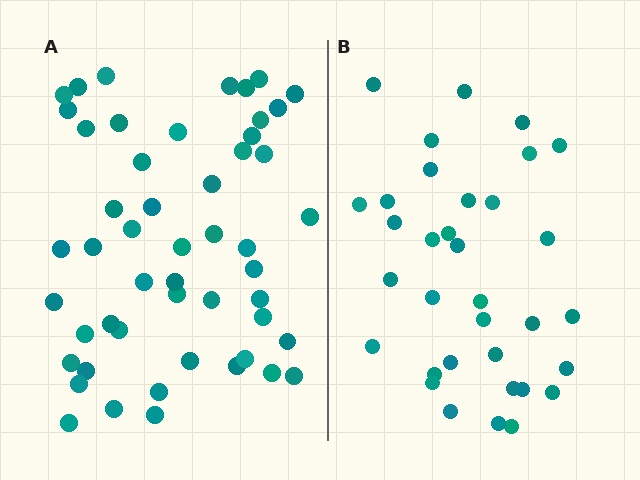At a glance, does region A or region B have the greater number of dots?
Region A (the left region) has more dots.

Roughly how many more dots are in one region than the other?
Region A has approximately 15 more dots than region B.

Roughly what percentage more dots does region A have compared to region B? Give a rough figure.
About 50% more.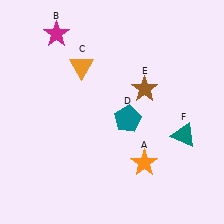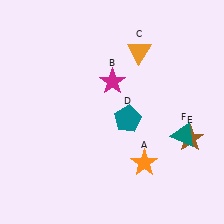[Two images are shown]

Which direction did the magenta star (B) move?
The magenta star (B) moved right.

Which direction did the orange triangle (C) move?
The orange triangle (C) moved right.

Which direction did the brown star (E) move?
The brown star (E) moved down.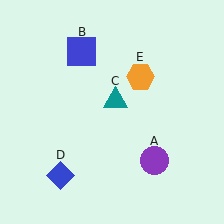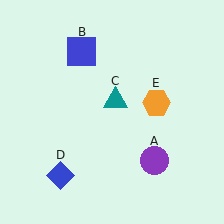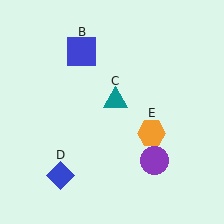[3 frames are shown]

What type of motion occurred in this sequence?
The orange hexagon (object E) rotated clockwise around the center of the scene.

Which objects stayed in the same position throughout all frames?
Purple circle (object A) and blue square (object B) and teal triangle (object C) and blue diamond (object D) remained stationary.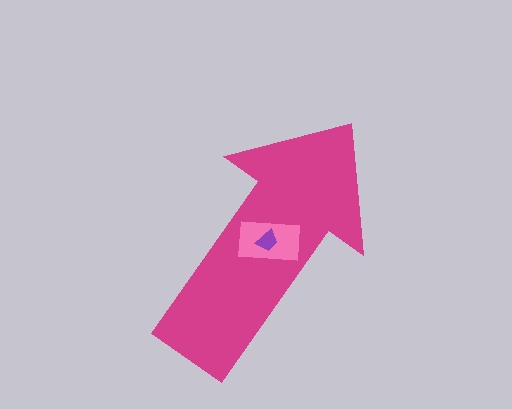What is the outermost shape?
The magenta arrow.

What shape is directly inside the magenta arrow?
The pink rectangle.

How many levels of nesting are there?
3.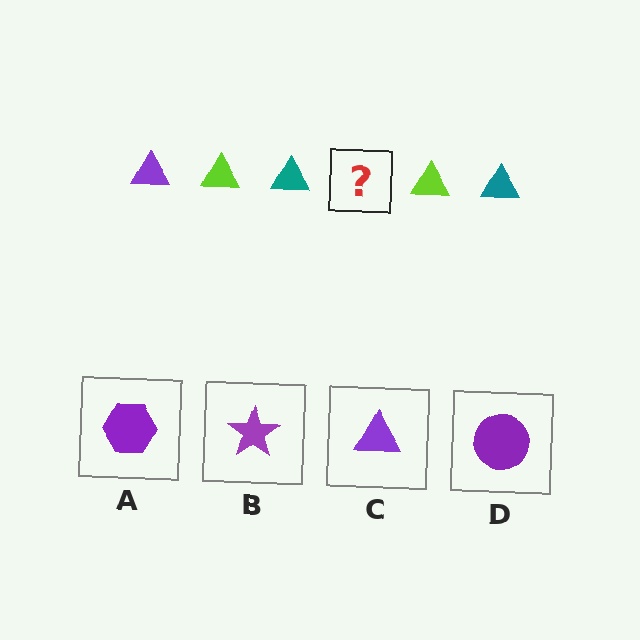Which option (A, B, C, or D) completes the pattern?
C.